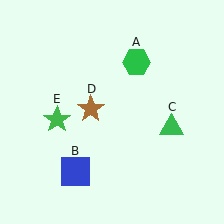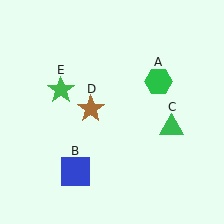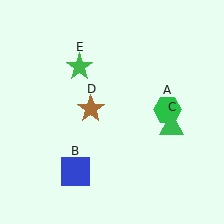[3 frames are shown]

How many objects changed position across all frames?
2 objects changed position: green hexagon (object A), green star (object E).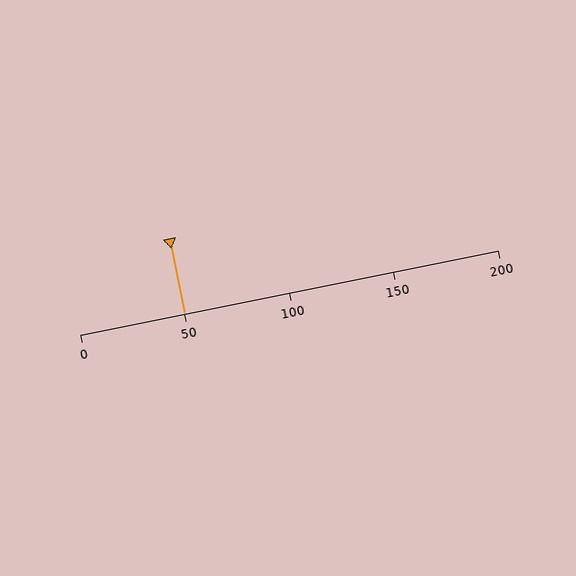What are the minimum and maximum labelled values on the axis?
The axis runs from 0 to 200.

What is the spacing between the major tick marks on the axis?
The major ticks are spaced 50 apart.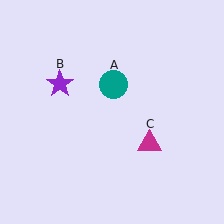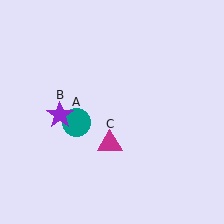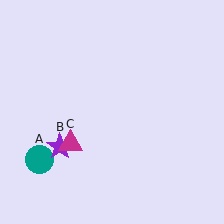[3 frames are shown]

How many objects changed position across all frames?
3 objects changed position: teal circle (object A), purple star (object B), magenta triangle (object C).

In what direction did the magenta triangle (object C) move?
The magenta triangle (object C) moved left.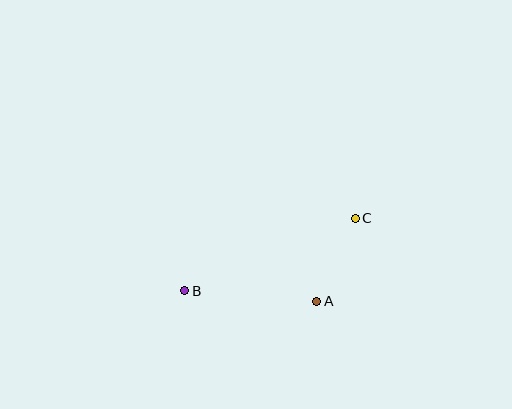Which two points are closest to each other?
Points A and C are closest to each other.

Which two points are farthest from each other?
Points B and C are farthest from each other.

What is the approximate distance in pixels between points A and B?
The distance between A and B is approximately 132 pixels.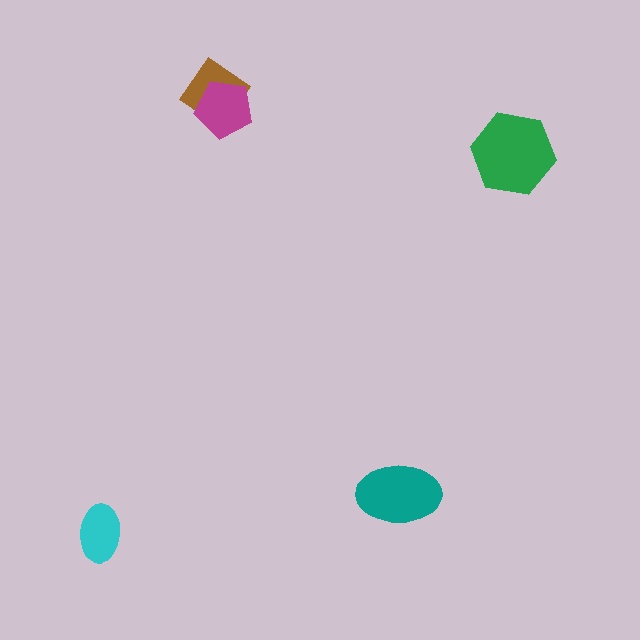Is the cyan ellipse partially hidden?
No, no other shape covers it.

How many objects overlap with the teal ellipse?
0 objects overlap with the teal ellipse.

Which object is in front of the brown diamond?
The magenta pentagon is in front of the brown diamond.